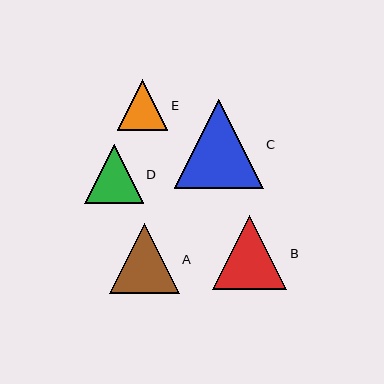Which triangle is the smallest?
Triangle E is the smallest with a size of approximately 51 pixels.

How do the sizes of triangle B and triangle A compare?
Triangle B and triangle A are approximately the same size.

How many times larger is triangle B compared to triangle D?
Triangle B is approximately 1.3 times the size of triangle D.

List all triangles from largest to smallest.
From largest to smallest: C, B, A, D, E.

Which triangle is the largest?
Triangle C is the largest with a size of approximately 89 pixels.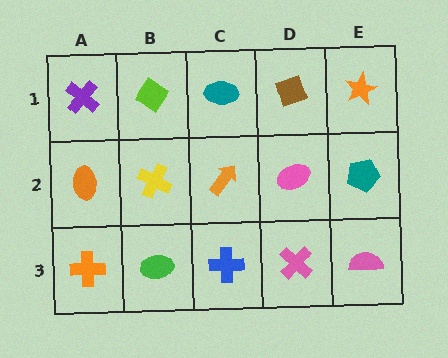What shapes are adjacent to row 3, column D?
A pink ellipse (row 2, column D), a blue cross (row 3, column C), a pink semicircle (row 3, column E).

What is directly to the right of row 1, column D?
An orange star.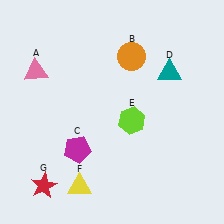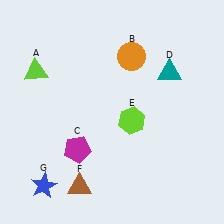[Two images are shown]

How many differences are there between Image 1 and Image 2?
There are 3 differences between the two images.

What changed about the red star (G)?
In Image 1, G is red. In Image 2, it changed to blue.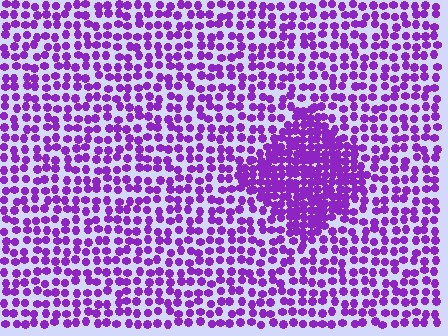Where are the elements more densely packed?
The elements are more densely packed inside the diamond boundary.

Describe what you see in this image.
The image contains small purple elements arranged at two different densities. A diamond-shaped region is visible where the elements are more densely packed than the surrounding area.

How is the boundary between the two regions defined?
The boundary is defined by a change in element density (approximately 2.1x ratio). All elements are the same color, size, and shape.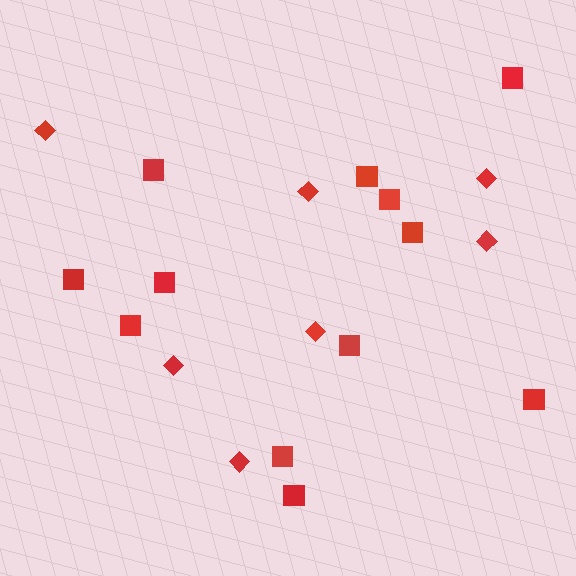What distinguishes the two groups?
There are 2 groups: one group of diamonds (7) and one group of squares (12).